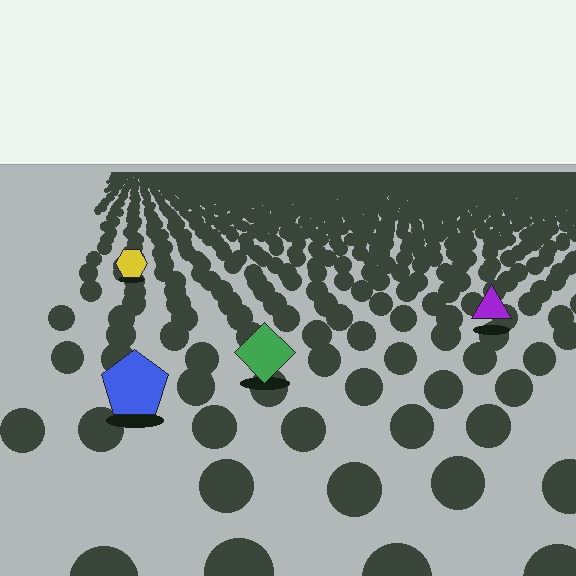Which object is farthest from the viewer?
The yellow hexagon is farthest from the viewer. It appears smaller and the ground texture around it is denser.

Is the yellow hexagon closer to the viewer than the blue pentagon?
No. The blue pentagon is closer — you can tell from the texture gradient: the ground texture is coarser near it.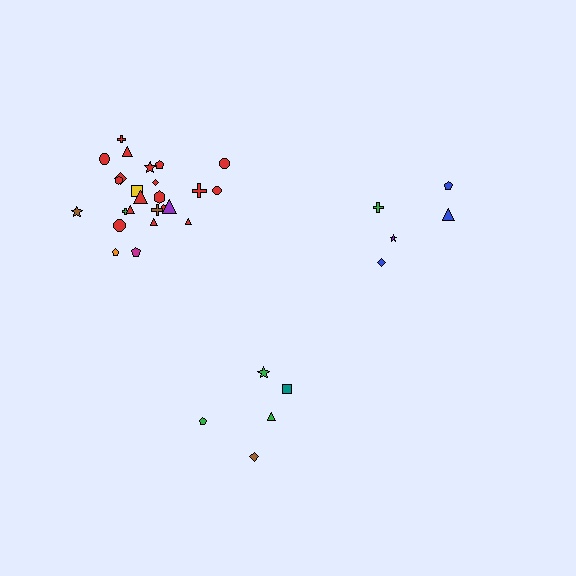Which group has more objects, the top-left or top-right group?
The top-left group.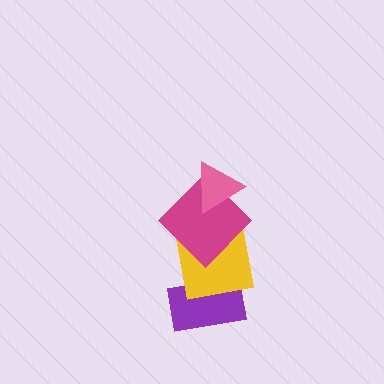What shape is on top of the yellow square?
The magenta diamond is on top of the yellow square.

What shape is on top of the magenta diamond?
The pink triangle is on top of the magenta diamond.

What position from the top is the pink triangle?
The pink triangle is 1st from the top.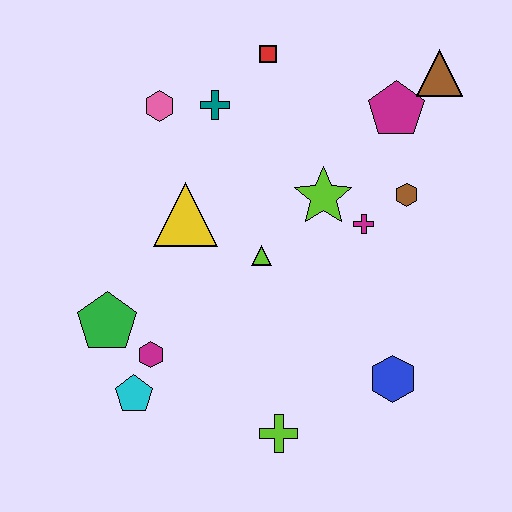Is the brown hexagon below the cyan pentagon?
No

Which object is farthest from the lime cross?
The brown triangle is farthest from the lime cross.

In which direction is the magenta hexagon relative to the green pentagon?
The magenta hexagon is to the right of the green pentagon.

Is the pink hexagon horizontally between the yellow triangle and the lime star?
No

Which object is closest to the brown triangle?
The magenta pentagon is closest to the brown triangle.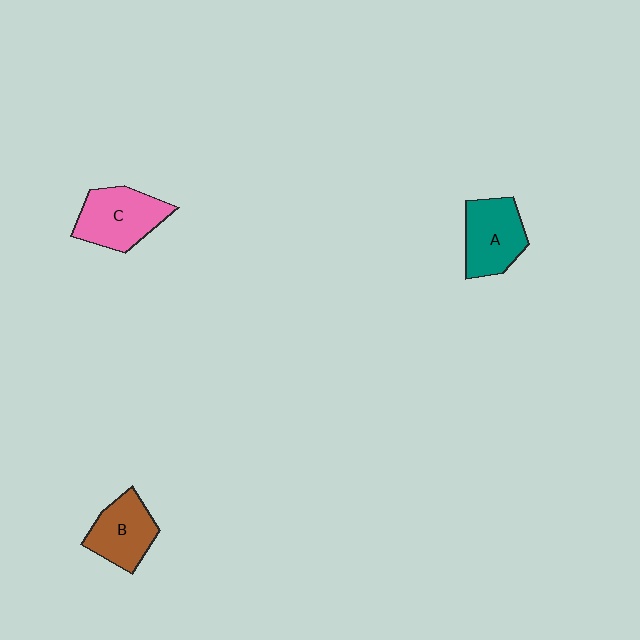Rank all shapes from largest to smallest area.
From largest to smallest: C (pink), A (teal), B (brown).